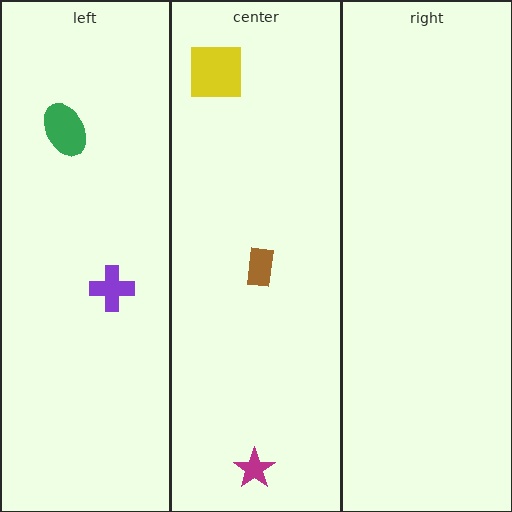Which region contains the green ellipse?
The left region.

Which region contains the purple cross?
The left region.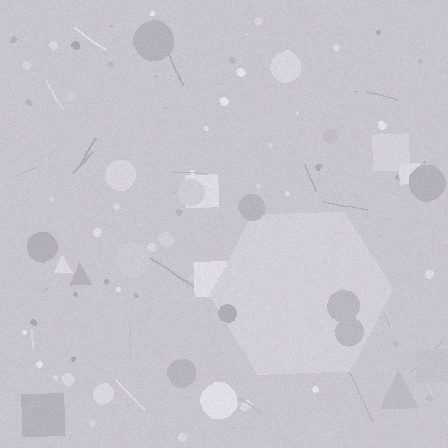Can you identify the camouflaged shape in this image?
The camouflaged shape is a hexagon.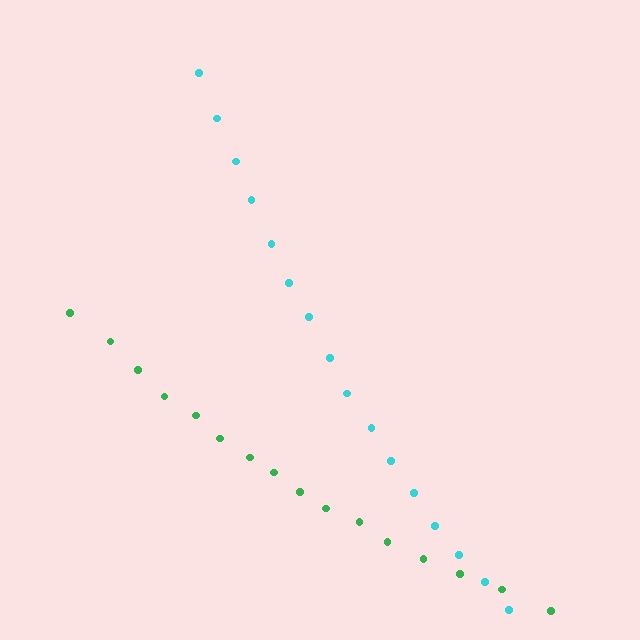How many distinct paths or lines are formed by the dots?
There are 2 distinct paths.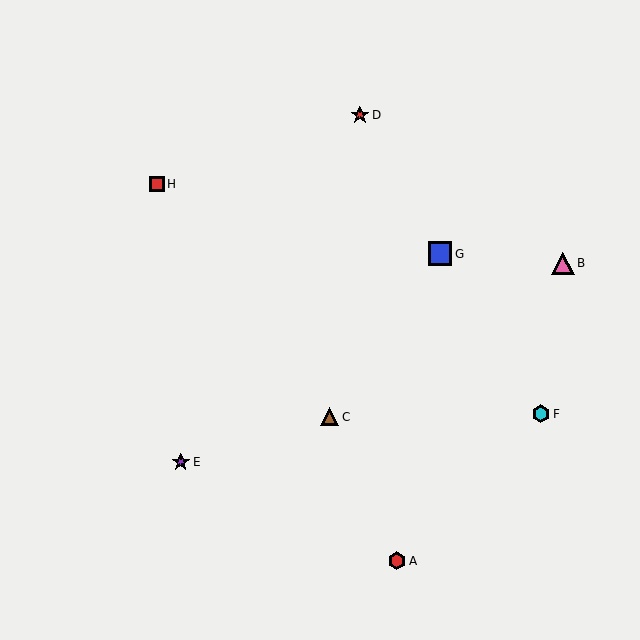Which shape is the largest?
The blue square (labeled G) is the largest.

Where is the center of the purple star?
The center of the purple star is at (181, 462).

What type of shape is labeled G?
Shape G is a blue square.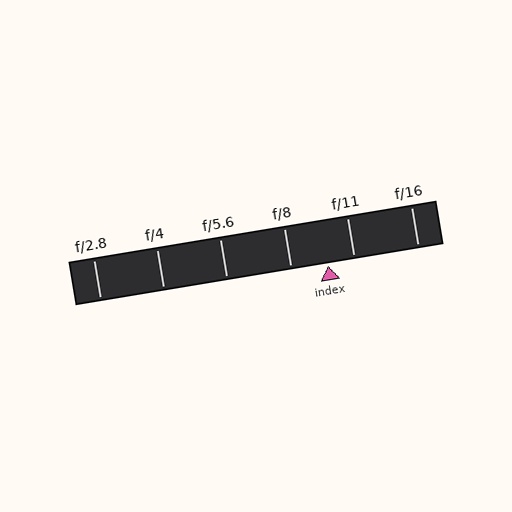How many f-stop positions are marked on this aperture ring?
There are 6 f-stop positions marked.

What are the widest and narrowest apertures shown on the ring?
The widest aperture shown is f/2.8 and the narrowest is f/16.